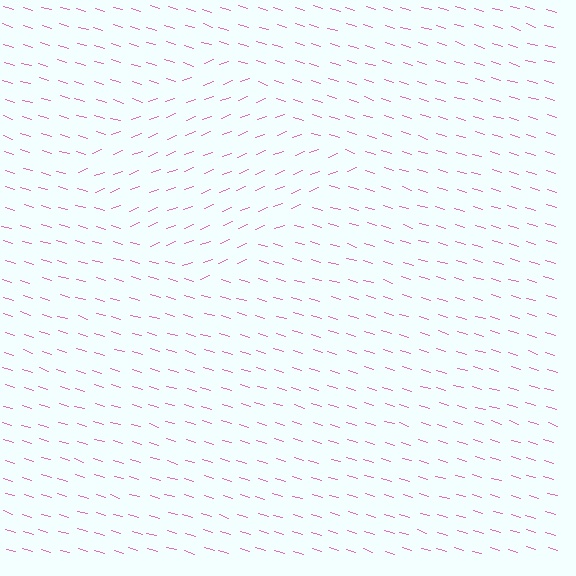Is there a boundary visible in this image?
Yes, there is a texture boundary formed by a change in line orientation.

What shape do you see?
I see a diamond.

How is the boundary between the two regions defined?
The boundary is defined purely by a change in line orientation (approximately 38 degrees difference). All lines are the same color and thickness.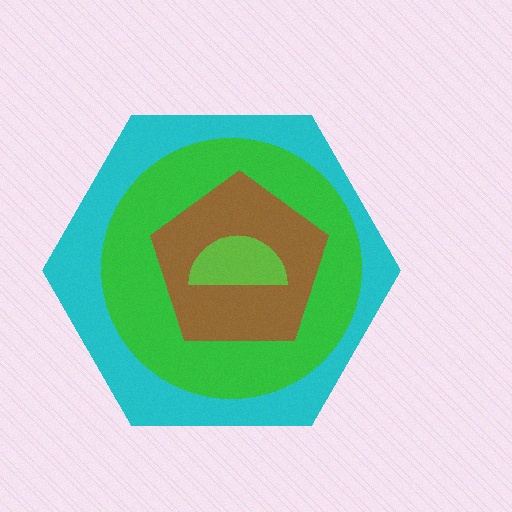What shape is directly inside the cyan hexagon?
The green circle.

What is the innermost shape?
The lime semicircle.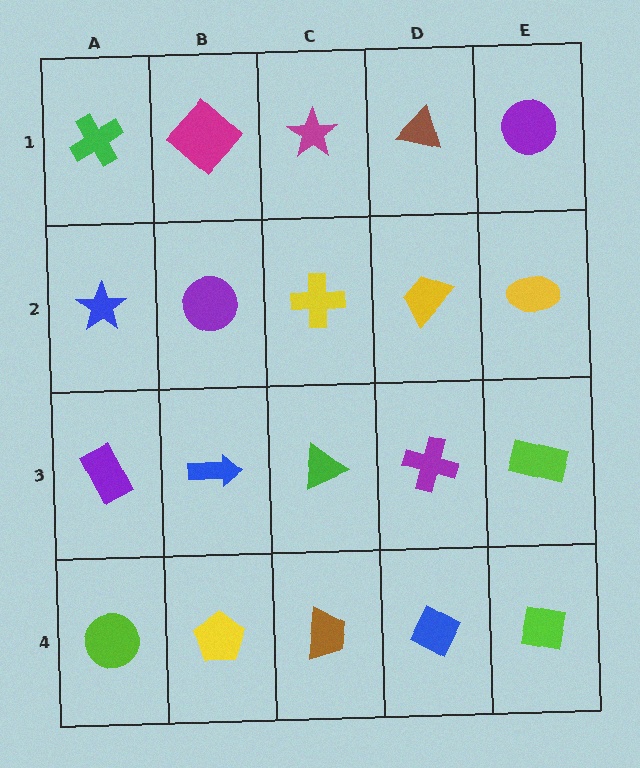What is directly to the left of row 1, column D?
A magenta star.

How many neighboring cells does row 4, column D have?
3.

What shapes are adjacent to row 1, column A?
A blue star (row 2, column A), a magenta diamond (row 1, column B).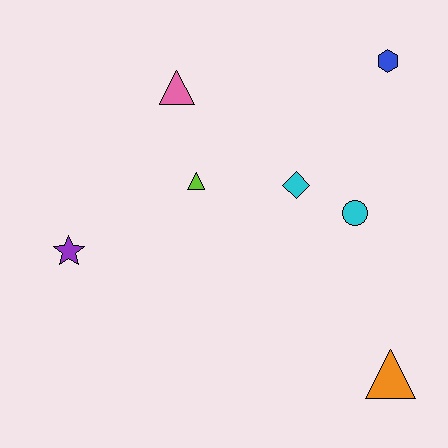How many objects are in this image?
There are 7 objects.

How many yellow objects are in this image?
There are no yellow objects.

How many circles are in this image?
There is 1 circle.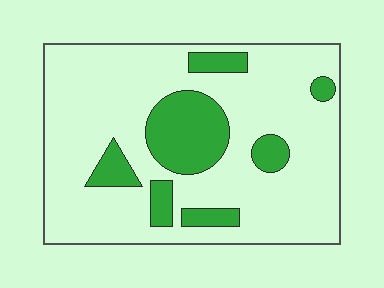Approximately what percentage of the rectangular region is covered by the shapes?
Approximately 20%.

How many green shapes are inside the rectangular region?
7.